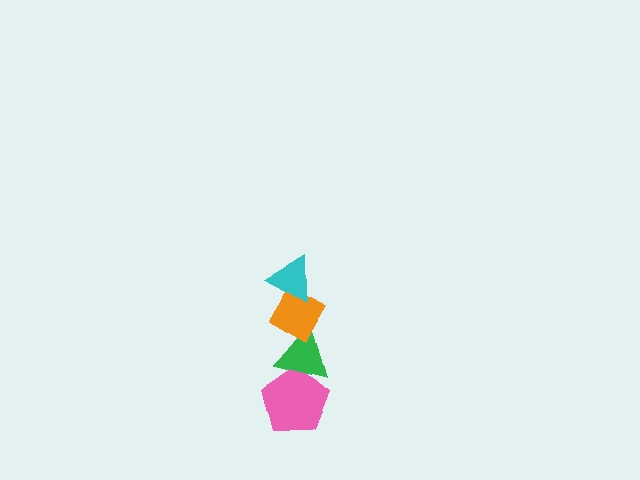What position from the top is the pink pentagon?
The pink pentagon is 4th from the top.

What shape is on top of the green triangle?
The orange diamond is on top of the green triangle.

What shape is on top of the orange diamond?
The cyan triangle is on top of the orange diamond.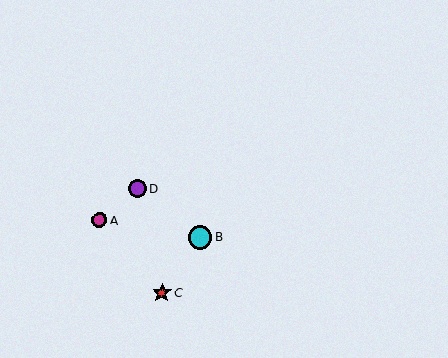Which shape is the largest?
The cyan circle (labeled B) is the largest.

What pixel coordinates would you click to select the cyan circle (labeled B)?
Click at (200, 237) to select the cyan circle B.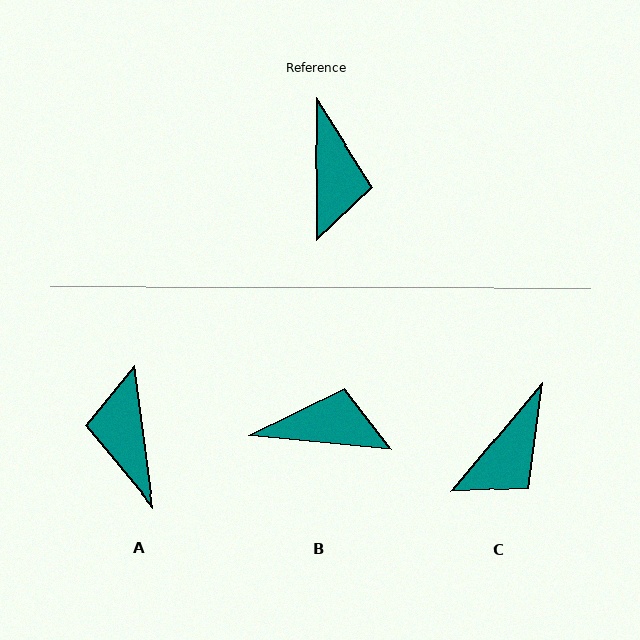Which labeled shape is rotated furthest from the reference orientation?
A, about 173 degrees away.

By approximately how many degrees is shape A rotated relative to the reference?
Approximately 173 degrees clockwise.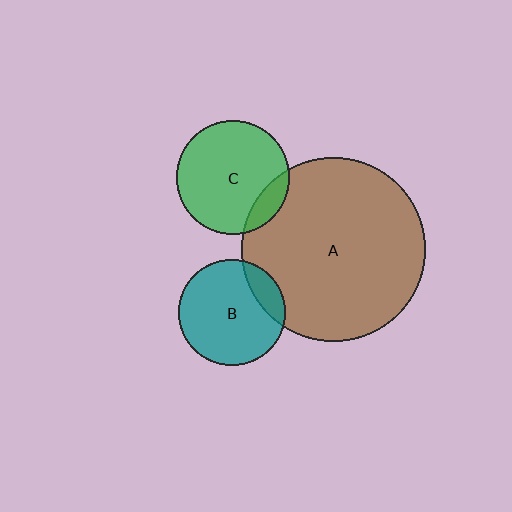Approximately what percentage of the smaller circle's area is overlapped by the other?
Approximately 15%.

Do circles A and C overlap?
Yes.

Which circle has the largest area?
Circle A (brown).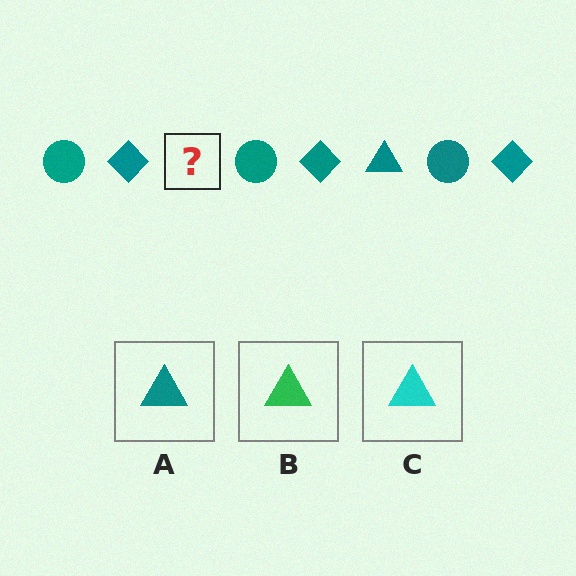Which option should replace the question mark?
Option A.